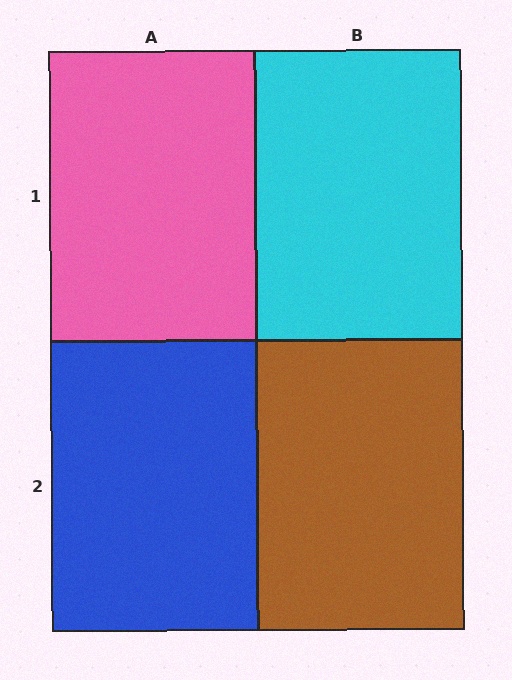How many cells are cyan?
1 cell is cyan.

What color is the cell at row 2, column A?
Blue.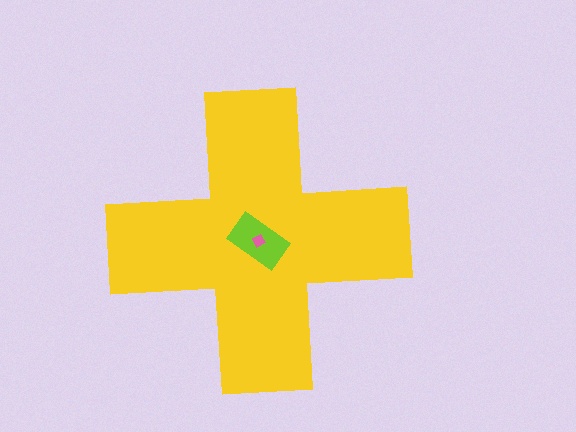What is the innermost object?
The pink diamond.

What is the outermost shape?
The yellow cross.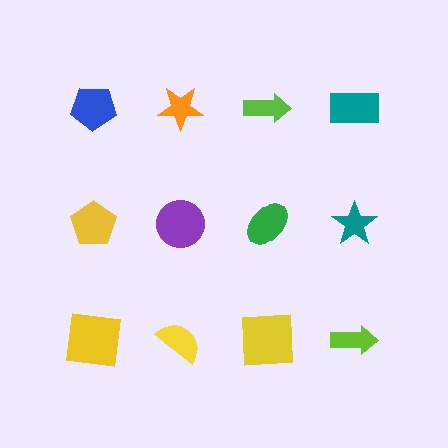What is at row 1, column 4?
A teal rectangle.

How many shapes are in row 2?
4 shapes.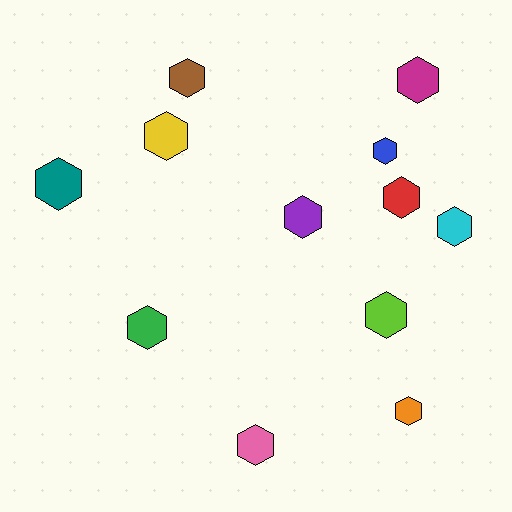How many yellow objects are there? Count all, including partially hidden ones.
There is 1 yellow object.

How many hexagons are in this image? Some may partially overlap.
There are 12 hexagons.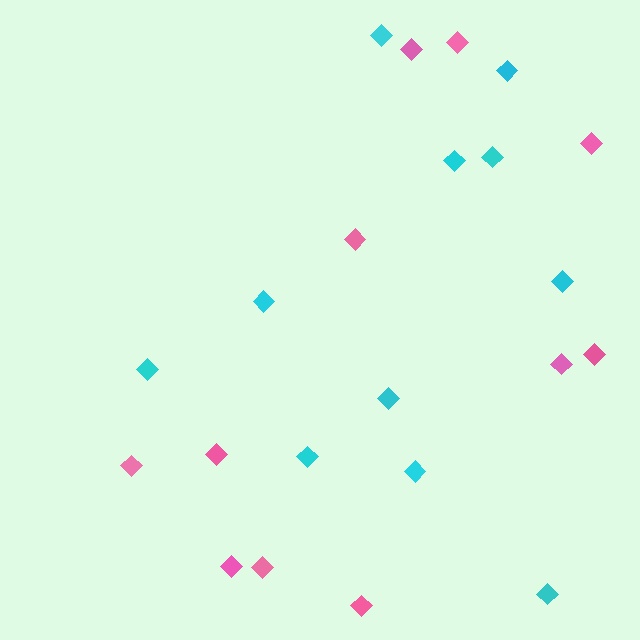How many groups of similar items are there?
There are 2 groups: one group of cyan diamonds (11) and one group of pink diamonds (11).